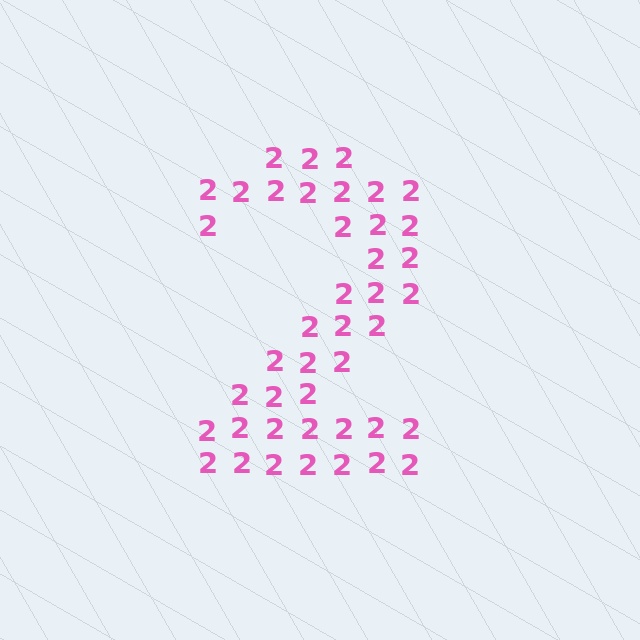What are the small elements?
The small elements are digit 2's.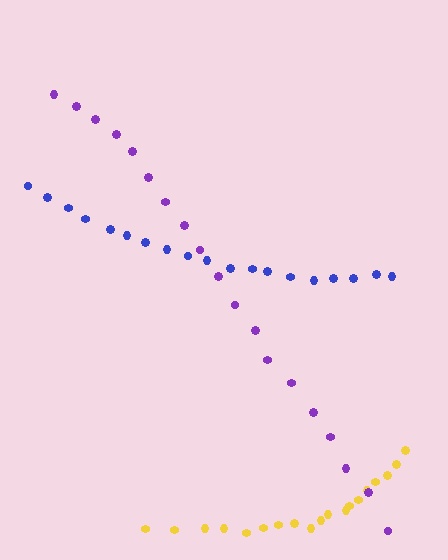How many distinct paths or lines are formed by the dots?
There are 3 distinct paths.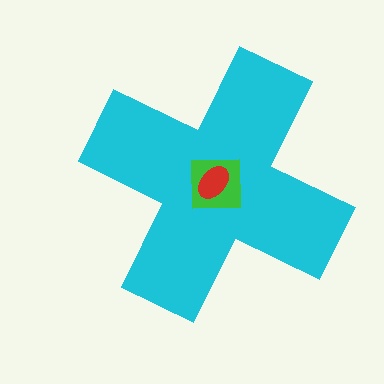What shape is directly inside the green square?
The red ellipse.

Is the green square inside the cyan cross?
Yes.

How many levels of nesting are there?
3.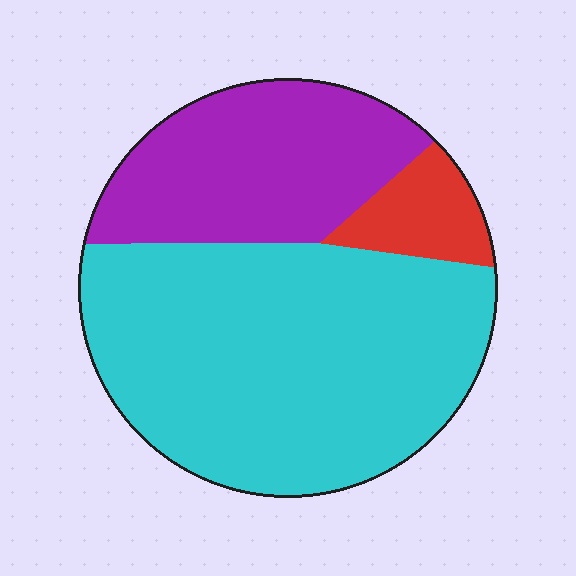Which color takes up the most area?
Cyan, at roughly 60%.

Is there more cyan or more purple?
Cyan.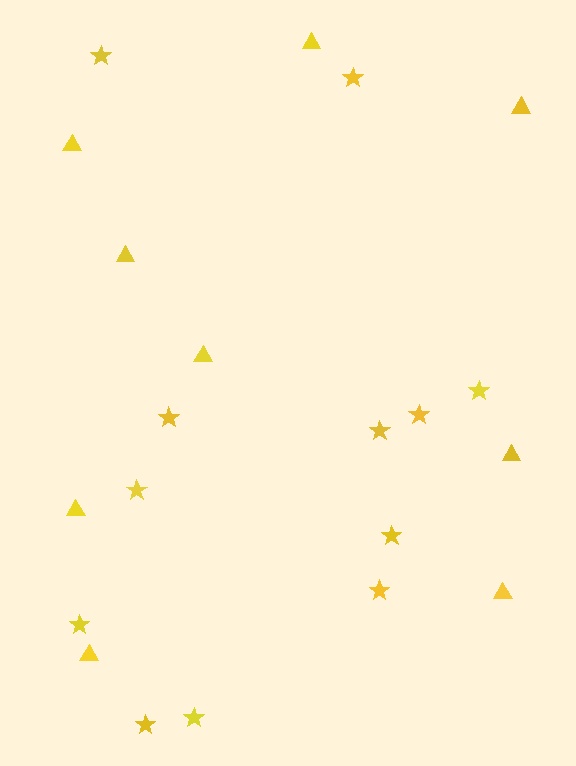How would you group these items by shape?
There are 2 groups: one group of stars (12) and one group of triangles (9).